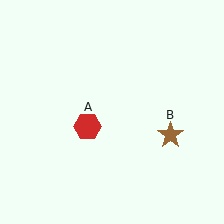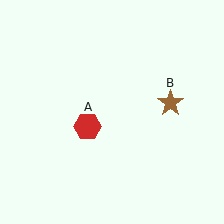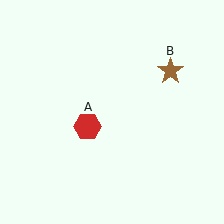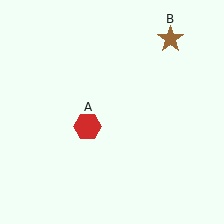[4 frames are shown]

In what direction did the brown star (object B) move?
The brown star (object B) moved up.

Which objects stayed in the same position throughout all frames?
Red hexagon (object A) remained stationary.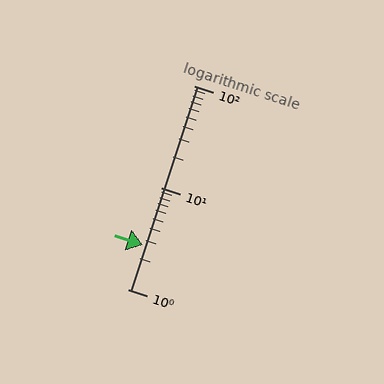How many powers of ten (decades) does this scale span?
The scale spans 2 decades, from 1 to 100.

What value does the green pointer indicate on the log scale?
The pointer indicates approximately 2.7.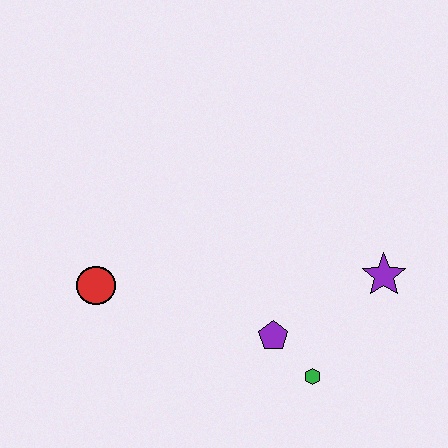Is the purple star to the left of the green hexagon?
No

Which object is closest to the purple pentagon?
The green hexagon is closest to the purple pentagon.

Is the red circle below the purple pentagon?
No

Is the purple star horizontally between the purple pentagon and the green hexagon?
No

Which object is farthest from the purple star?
The red circle is farthest from the purple star.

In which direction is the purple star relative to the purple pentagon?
The purple star is to the right of the purple pentagon.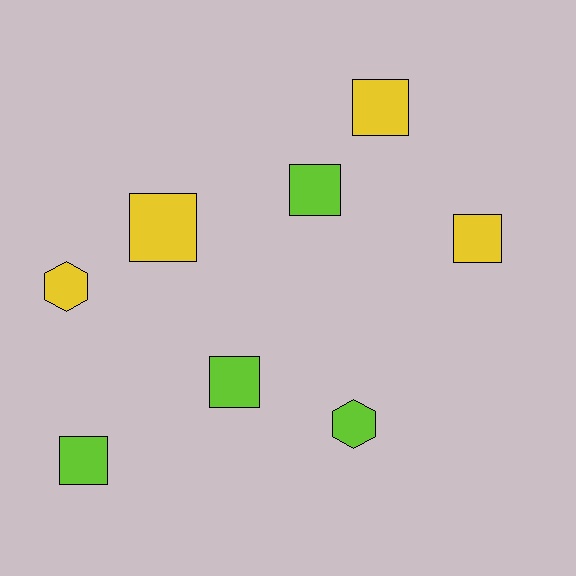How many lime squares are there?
There are 3 lime squares.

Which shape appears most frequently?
Square, with 6 objects.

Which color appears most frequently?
Yellow, with 4 objects.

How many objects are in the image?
There are 8 objects.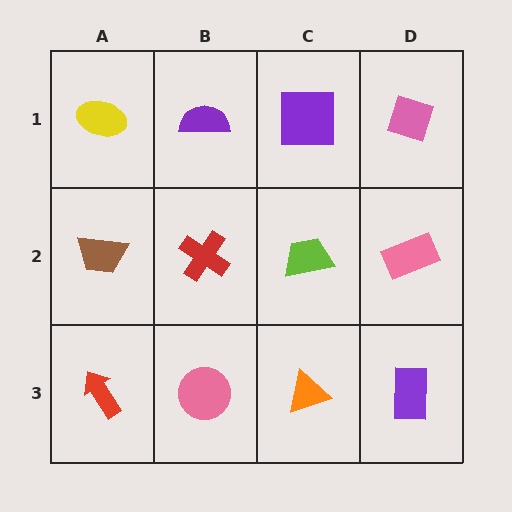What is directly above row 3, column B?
A red cross.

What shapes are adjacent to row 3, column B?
A red cross (row 2, column B), a red arrow (row 3, column A), an orange triangle (row 3, column C).